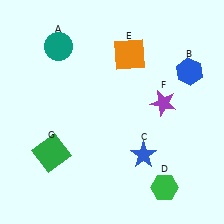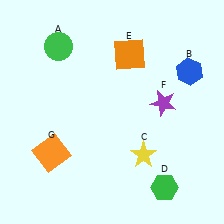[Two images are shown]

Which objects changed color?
A changed from teal to green. C changed from blue to yellow. G changed from green to orange.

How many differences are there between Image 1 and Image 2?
There are 3 differences between the two images.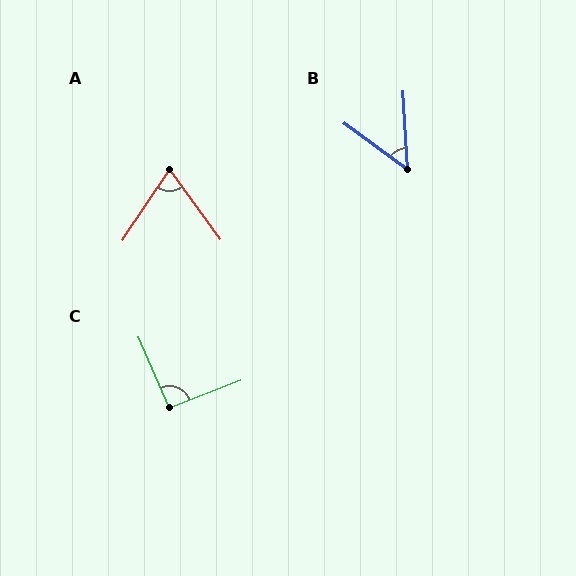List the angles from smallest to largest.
B (51°), A (70°), C (93°).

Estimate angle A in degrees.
Approximately 70 degrees.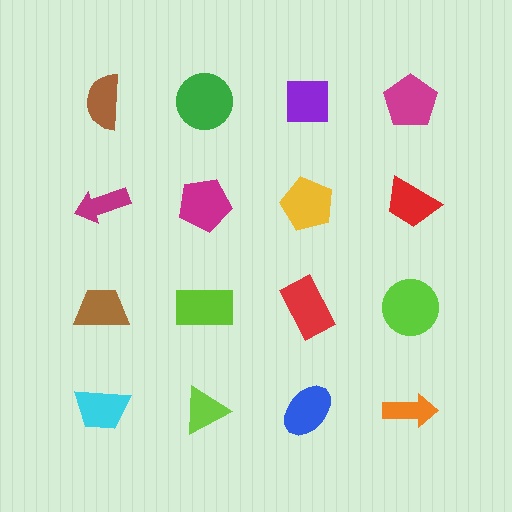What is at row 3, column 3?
A red rectangle.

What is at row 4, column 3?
A blue ellipse.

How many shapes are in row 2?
4 shapes.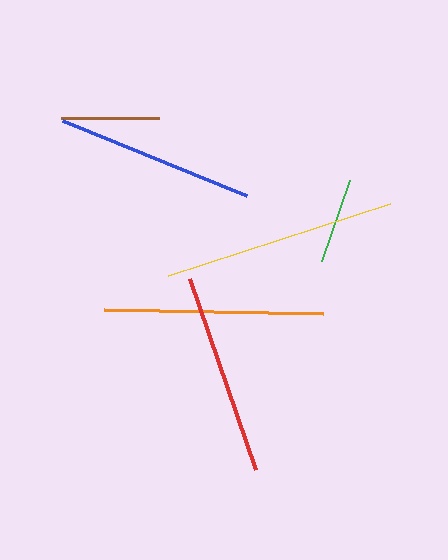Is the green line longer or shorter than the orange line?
The orange line is longer than the green line.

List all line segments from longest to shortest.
From longest to shortest: yellow, orange, red, blue, brown, green.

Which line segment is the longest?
The yellow line is the longest at approximately 233 pixels.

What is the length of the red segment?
The red segment is approximately 202 pixels long.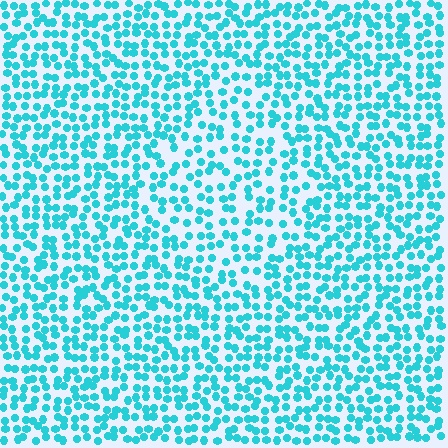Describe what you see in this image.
The image contains small cyan elements arranged at two different densities. A diamond-shaped region is visible where the elements are less densely packed than the surrounding area.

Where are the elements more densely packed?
The elements are more densely packed outside the diamond boundary.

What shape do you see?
I see a diamond.